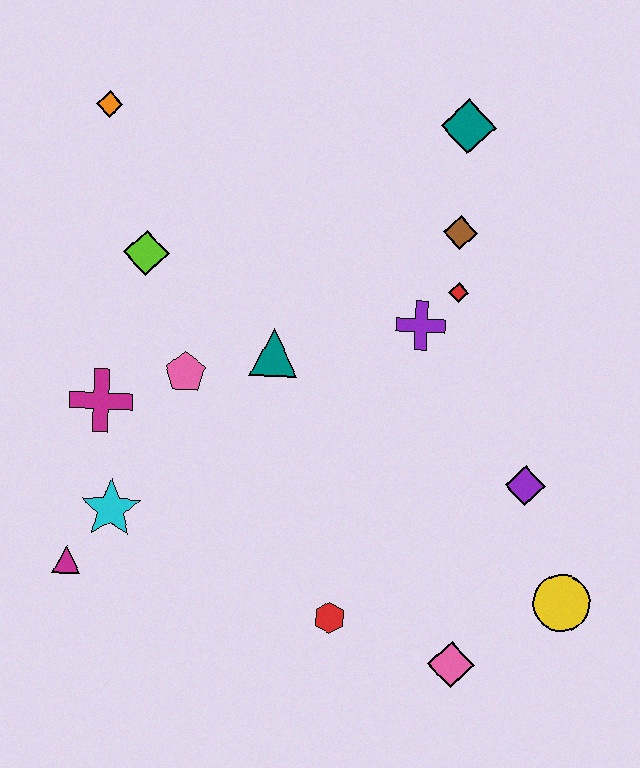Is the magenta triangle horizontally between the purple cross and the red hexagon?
No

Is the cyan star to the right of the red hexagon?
No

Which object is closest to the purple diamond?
The yellow circle is closest to the purple diamond.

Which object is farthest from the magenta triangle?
The teal diamond is farthest from the magenta triangle.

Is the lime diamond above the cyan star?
Yes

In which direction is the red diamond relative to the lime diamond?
The red diamond is to the right of the lime diamond.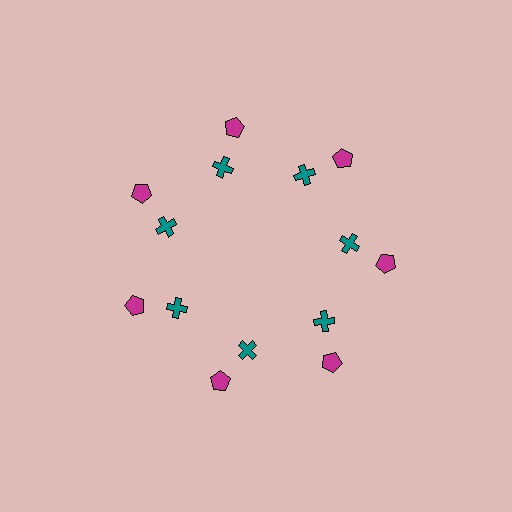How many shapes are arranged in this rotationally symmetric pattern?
There are 14 shapes, arranged in 7 groups of 2.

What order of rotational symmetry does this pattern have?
This pattern has 7-fold rotational symmetry.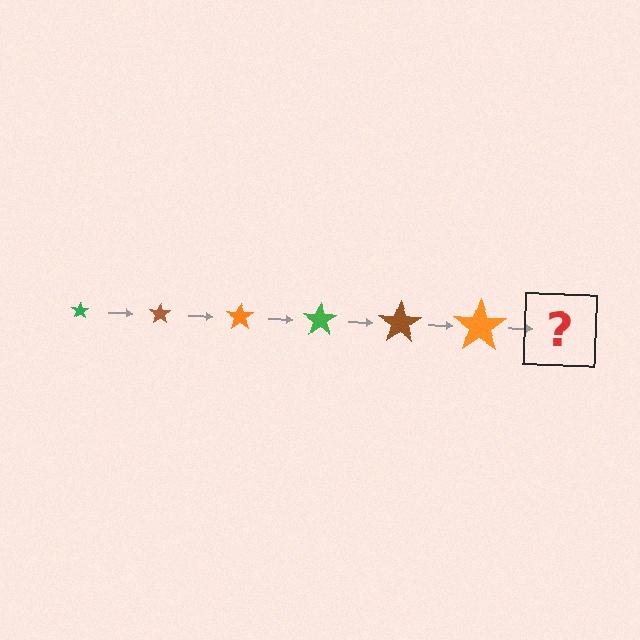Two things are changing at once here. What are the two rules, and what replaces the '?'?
The two rules are that the star grows larger each step and the color cycles through green, brown, and orange. The '?' should be a green star, larger than the previous one.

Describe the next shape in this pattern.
It should be a green star, larger than the previous one.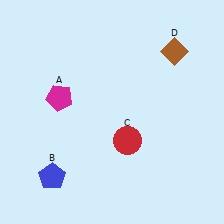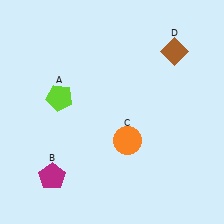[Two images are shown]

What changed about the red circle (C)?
In Image 1, C is red. In Image 2, it changed to orange.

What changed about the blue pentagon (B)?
In Image 1, B is blue. In Image 2, it changed to magenta.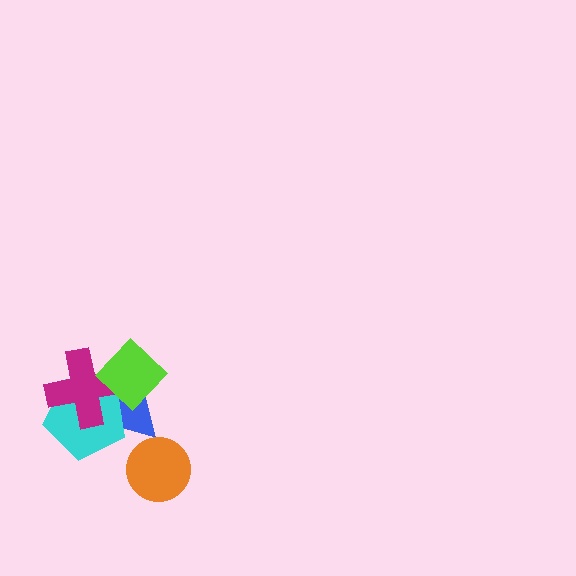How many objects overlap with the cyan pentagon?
3 objects overlap with the cyan pentagon.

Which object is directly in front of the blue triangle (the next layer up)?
The cyan pentagon is directly in front of the blue triangle.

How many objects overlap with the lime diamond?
3 objects overlap with the lime diamond.